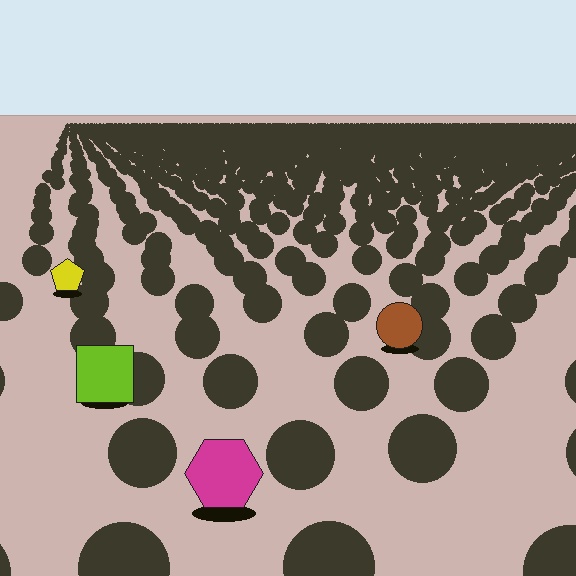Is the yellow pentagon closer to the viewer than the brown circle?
No. The brown circle is closer — you can tell from the texture gradient: the ground texture is coarser near it.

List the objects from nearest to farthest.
From nearest to farthest: the magenta hexagon, the lime square, the brown circle, the yellow pentagon.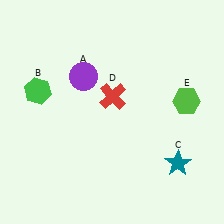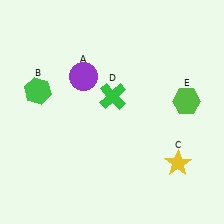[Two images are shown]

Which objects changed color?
C changed from teal to yellow. D changed from red to green.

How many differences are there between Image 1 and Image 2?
There are 2 differences between the two images.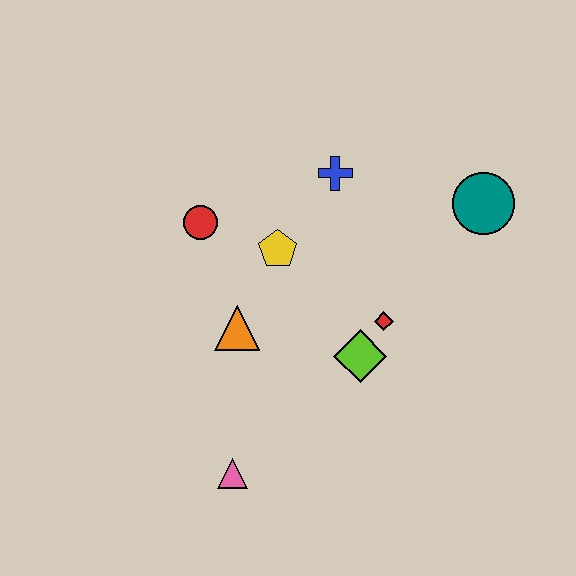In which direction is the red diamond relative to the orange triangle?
The red diamond is to the right of the orange triangle.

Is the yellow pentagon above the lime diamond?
Yes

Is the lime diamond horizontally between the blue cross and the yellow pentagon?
No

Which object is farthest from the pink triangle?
The teal circle is farthest from the pink triangle.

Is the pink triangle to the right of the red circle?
Yes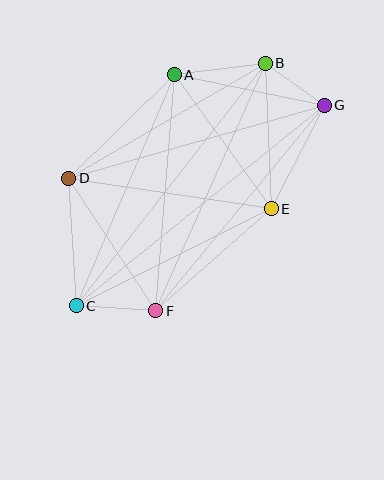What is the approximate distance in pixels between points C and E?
The distance between C and E is approximately 218 pixels.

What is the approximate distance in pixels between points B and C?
The distance between B and C is approximately 308 pixels.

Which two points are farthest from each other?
Points C and G are farthest from each other.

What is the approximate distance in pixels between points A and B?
The distance between A and B is approximately 92 pixels.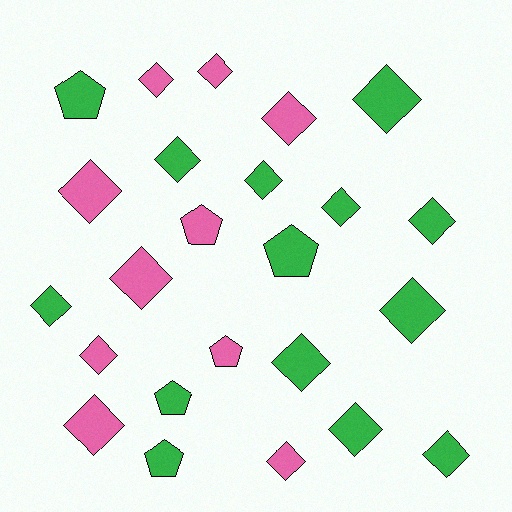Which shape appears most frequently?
Diamond, with 18 objects.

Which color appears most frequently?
Green, with 14 objects.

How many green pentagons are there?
There are 4 green pentagons.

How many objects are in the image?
There are 24 objects.